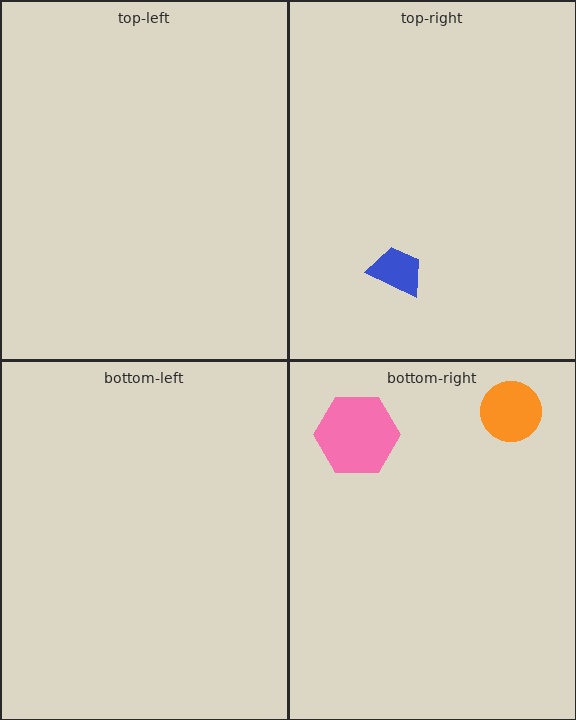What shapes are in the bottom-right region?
The pink hexagon, the orange circle.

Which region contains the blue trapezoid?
The top-right region.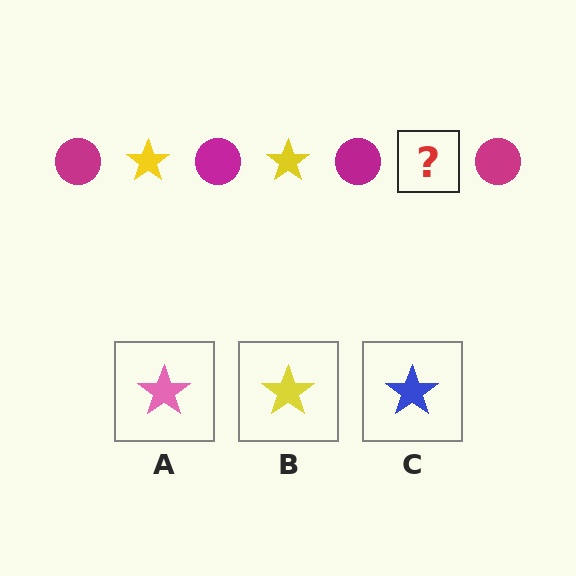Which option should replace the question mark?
Option B.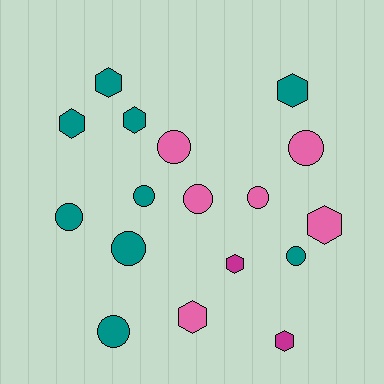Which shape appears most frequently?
Circle, with 9 objects.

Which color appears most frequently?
Teal, with 9 objects.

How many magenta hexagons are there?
There are 2 magenta hexagons.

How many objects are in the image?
There are 17 objects.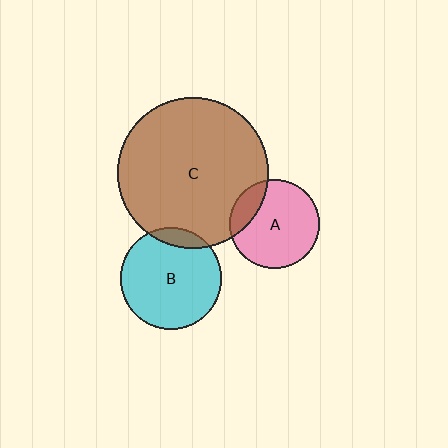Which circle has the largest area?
Circle C (brown).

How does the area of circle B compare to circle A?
Approximately 1.3 times.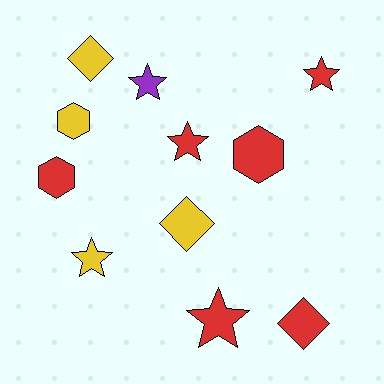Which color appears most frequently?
Red, with 6 objects.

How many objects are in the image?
There are 11 objects.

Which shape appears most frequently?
Star, with 5 objects.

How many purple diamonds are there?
There are no purple diamonds.